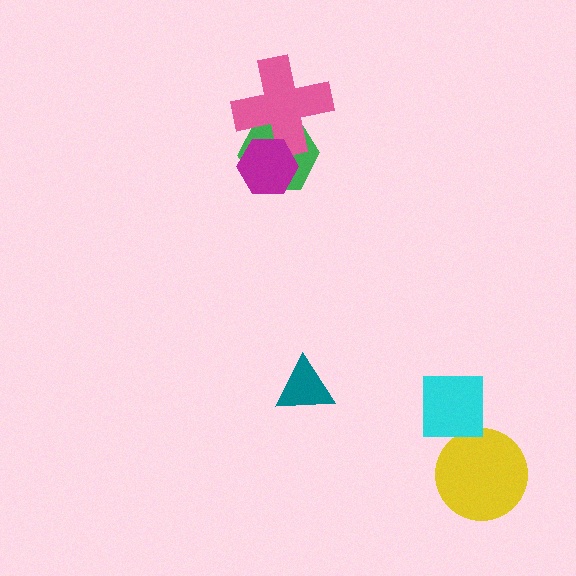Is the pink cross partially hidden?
Yes, it is partially covered by another shape.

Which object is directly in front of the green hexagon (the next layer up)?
The pink cross is directly in front of the green hexagon.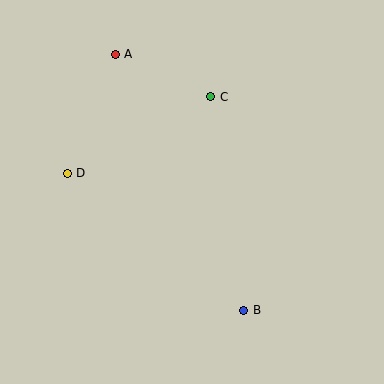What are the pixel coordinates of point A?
Point A is at (115, 54).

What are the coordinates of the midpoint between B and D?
The midpoint between B and D is at (155, 242).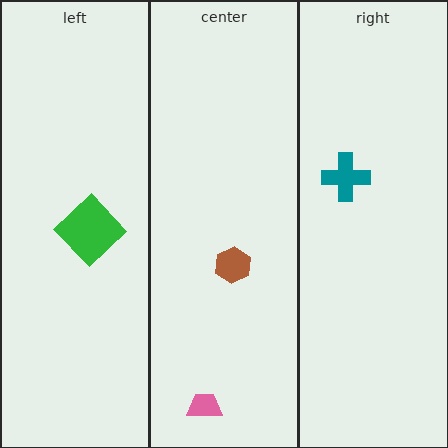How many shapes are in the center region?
2.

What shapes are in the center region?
The pink trapezoid, the brown hexagon.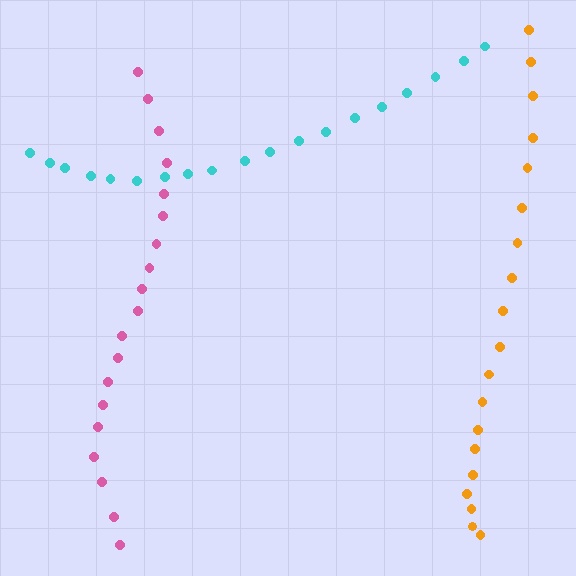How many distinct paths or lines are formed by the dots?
There are 3 distinct paths.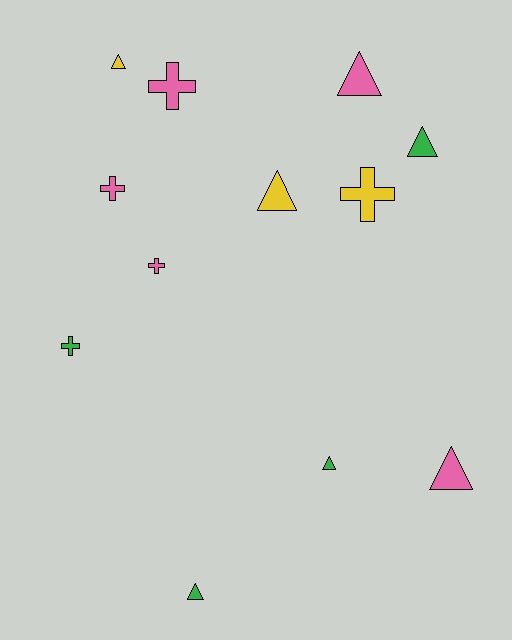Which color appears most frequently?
Pink, with 5 objects.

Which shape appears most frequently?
Triangle, with 7 objects.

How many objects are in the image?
There are 12 objects.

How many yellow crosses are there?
There is 1 yellow cross.